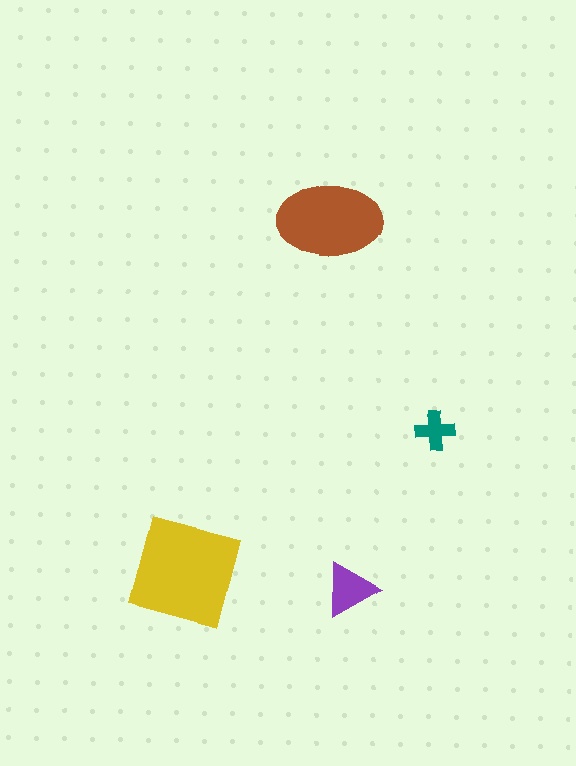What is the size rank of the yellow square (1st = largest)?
1st.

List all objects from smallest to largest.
The teal cross, the purple triangle, the brown ellipse, the yellow square.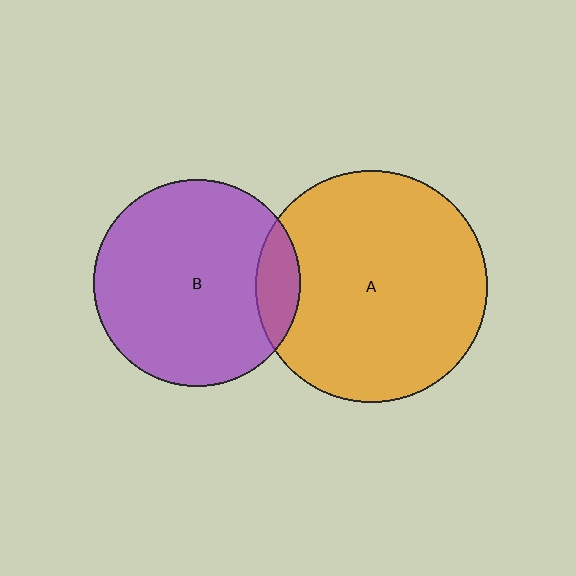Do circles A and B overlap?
Yes.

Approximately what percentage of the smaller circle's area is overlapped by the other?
Approximately 10%.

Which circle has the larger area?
Circle A (orange).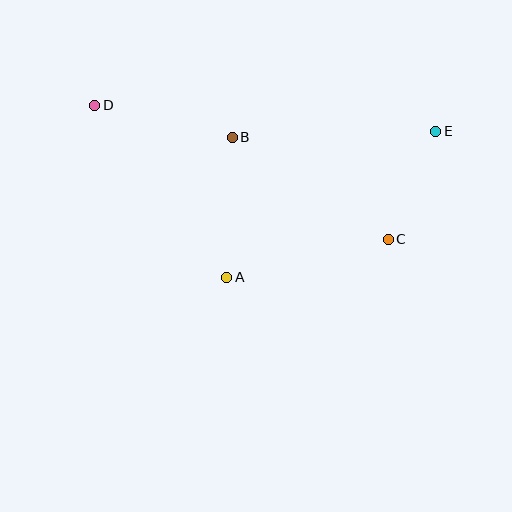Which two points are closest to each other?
Points C and E are closest to each other.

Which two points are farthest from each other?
Points D and E are farthest from each other.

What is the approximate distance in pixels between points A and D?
The distance between A and D is approximately 217 pixels.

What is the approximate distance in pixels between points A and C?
The distance between A and C is approximately 166 pixels.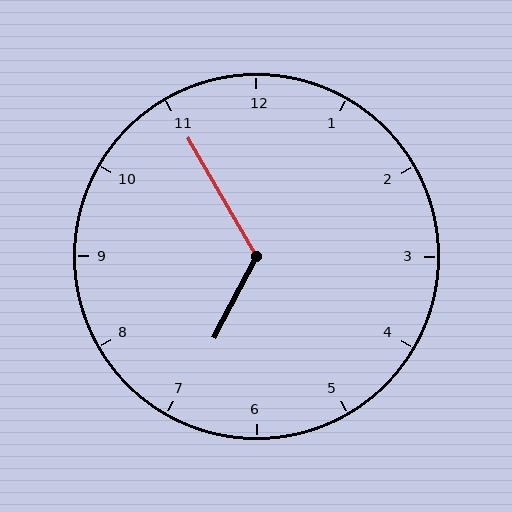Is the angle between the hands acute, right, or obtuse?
It is obtuse.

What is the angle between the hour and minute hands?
Approximately 122 degrees.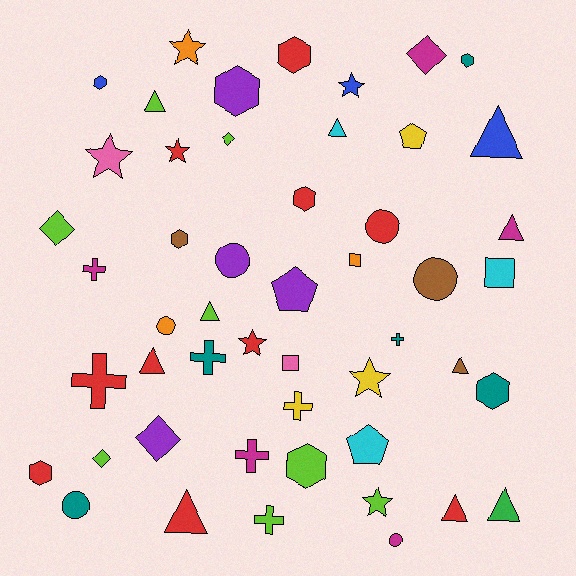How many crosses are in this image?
There are 7 crosses.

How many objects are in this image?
There are 50 objects.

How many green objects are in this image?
There is 1 green object.